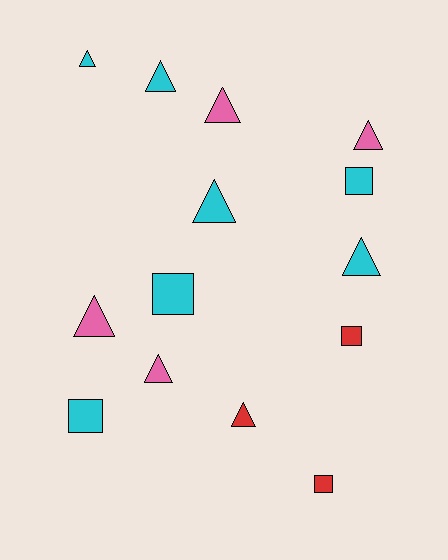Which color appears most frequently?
Cyan, with 7 objects.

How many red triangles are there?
There is 1 red triangle.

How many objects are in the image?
There are 14 objects.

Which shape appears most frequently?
Triangle, with 9 objects.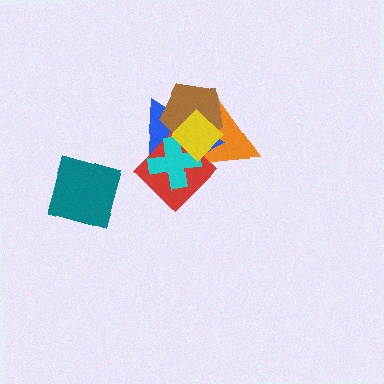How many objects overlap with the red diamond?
4 objects overlap with the red diamond.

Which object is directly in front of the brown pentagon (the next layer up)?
The cyan cross is directly in front of the brown pentagon.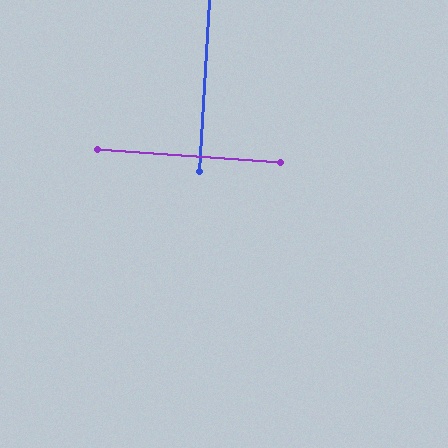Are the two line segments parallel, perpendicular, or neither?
Perpendicular — they meet at approximately 89°.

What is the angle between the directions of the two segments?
Approximately 89 degrees.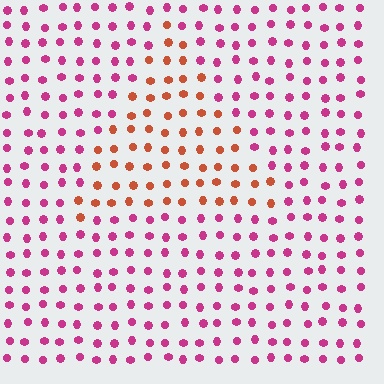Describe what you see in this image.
The image is filled with small magenta elements in a uniform arrangement. A triangle-shaped region is visible where the elements are tinted to a slightly different hue, forming a subtle color boundary.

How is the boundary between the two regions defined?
The boundary is defined purely by a slight shift in hue (about 48 degrees). Spacing, size, and orientation are identical on both sides.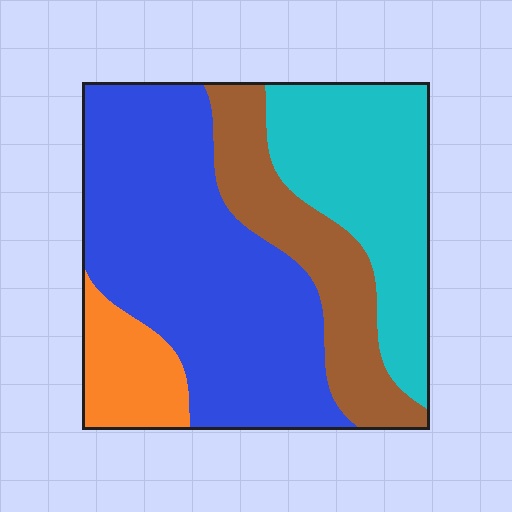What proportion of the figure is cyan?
Cyan takes up about one quarter (1/4) of the figure.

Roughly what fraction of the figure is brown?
Brown takes up about one fifth (1/5) of the figure.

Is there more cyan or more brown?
Cyan.